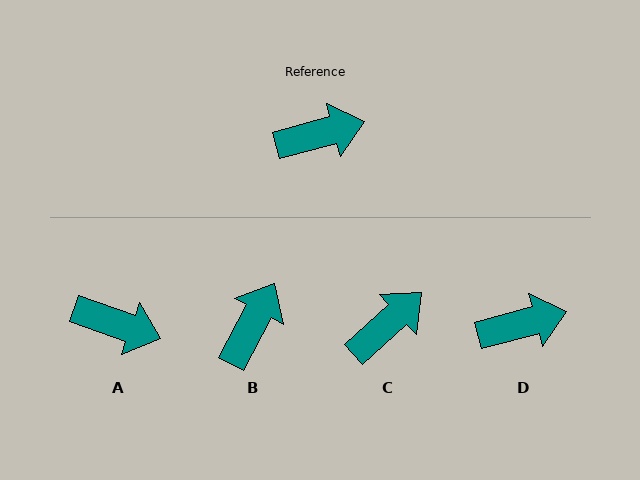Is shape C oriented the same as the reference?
No, it is off by about 28 degrees.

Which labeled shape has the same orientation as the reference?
D.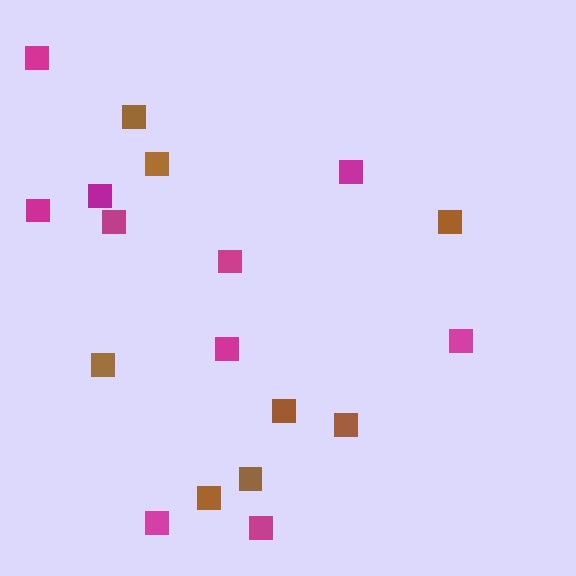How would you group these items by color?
There are 2 groups: one group of brown squares (8) and one group of magenta squares (10).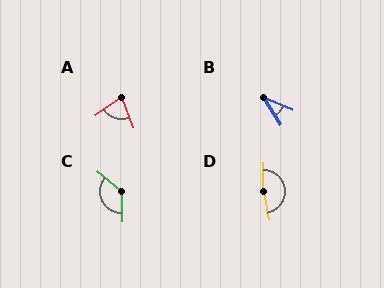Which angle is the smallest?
B, at approximately 35 degrees.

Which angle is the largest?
D, at approximately 169 degrees.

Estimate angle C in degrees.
Approximately 130 degrees.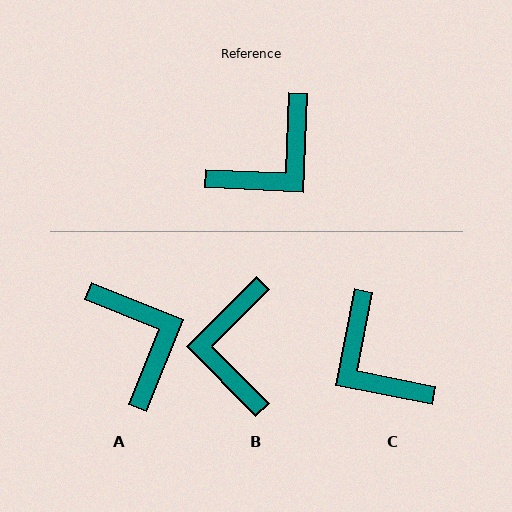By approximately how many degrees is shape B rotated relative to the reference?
Approximately 133 degrees clockwise.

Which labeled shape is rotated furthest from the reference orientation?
B, about 133 degrees away.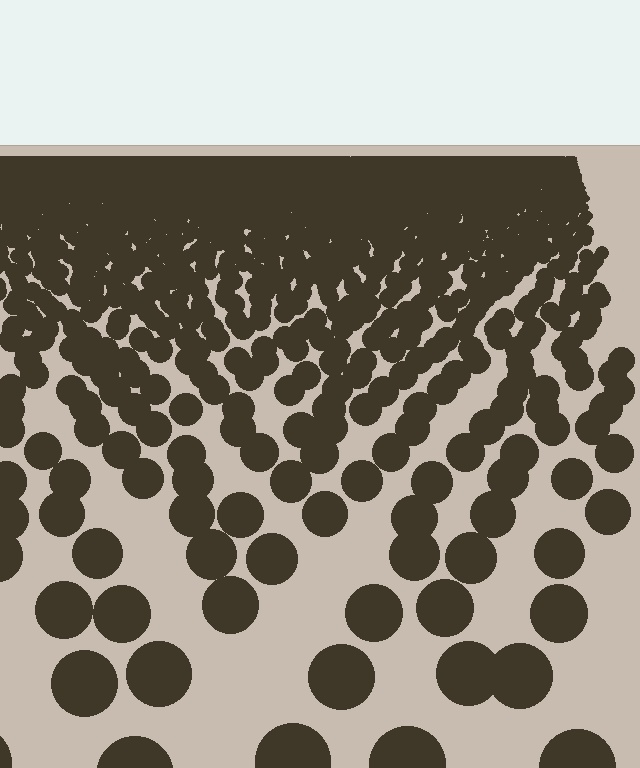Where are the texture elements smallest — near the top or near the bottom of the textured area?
Near the top.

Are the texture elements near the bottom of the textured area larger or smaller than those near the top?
Larger. Near the bottom, elements are closer to the viewer and appear at a bigger on-screen size.